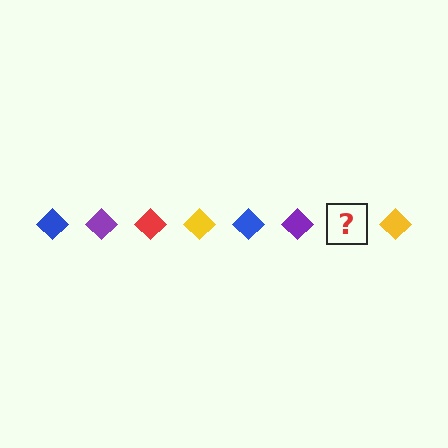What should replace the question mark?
The question mark should be replaced with a red diamond.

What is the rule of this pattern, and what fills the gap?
The rule is that the pattern cycles through blue, purple, red, yellow diamonds. The gap should be filled with a red diamond.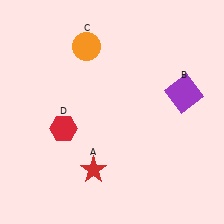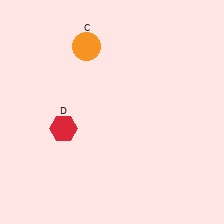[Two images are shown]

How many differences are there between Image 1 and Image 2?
There are 2 differences between the two images.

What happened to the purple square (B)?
The purple square (B) was removed in Image 2. It was in the top-right area of Image 1.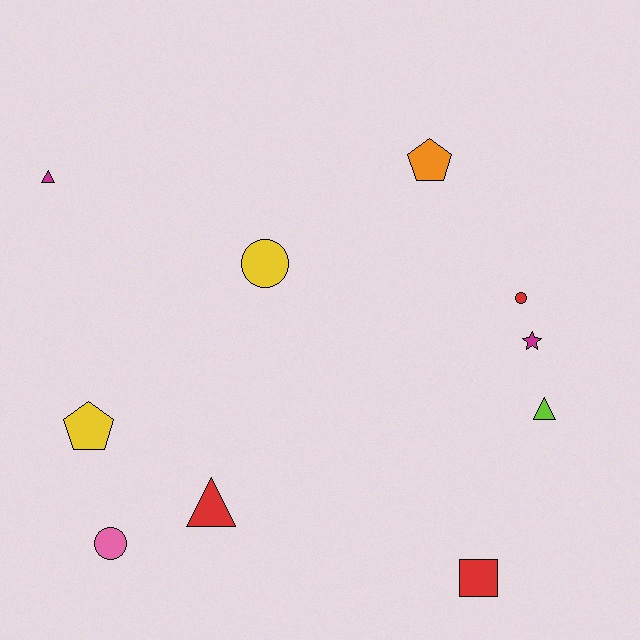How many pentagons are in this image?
There are 2 pentagons.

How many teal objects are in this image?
There are no teal objects.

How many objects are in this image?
There are 10 objects.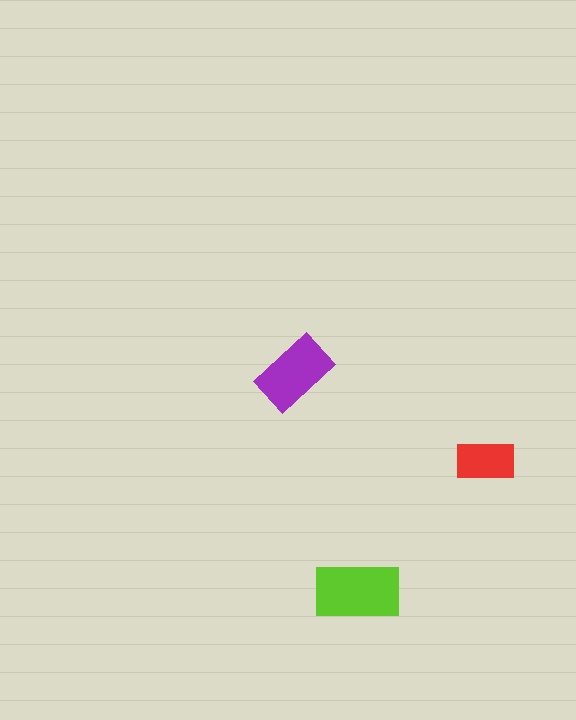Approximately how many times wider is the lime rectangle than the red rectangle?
About 1.5 times wider.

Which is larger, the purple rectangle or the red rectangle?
The purple one.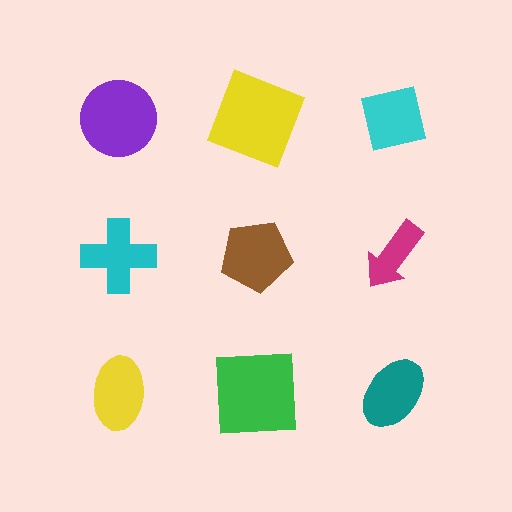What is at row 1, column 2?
A yellow square.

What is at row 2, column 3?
A magenta arrow.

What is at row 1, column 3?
A cyan square.